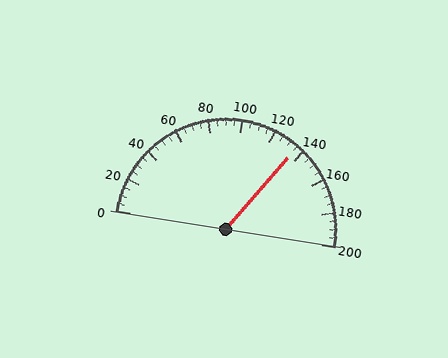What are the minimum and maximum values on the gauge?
The gauge ranges from 0 to 200.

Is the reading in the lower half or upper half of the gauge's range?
The reading is in the upper half of the range (0 to 200).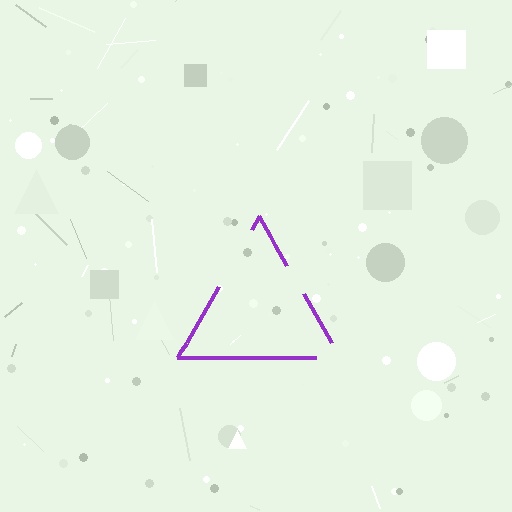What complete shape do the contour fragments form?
The contour fragments form a triangle.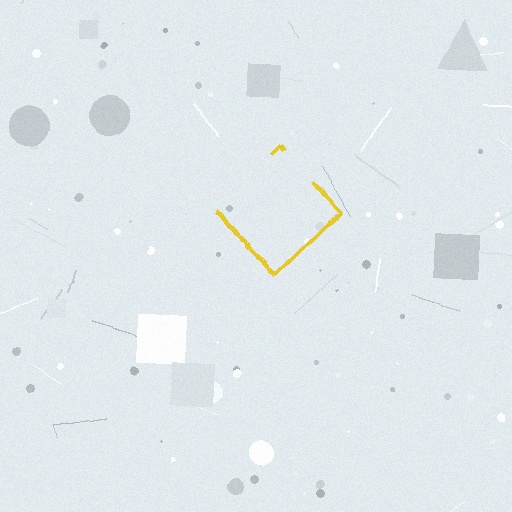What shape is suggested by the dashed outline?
The dashed outline suggests a diamond.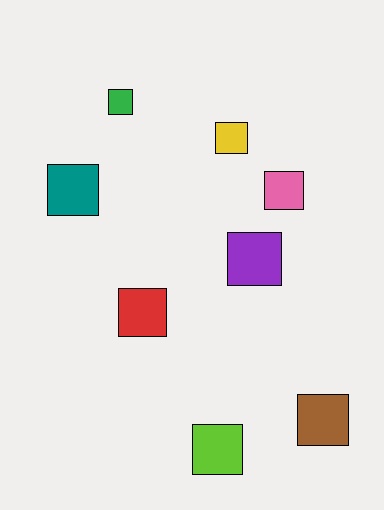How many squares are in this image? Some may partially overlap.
There are 8 squares.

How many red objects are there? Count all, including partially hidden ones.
There is 1 red object.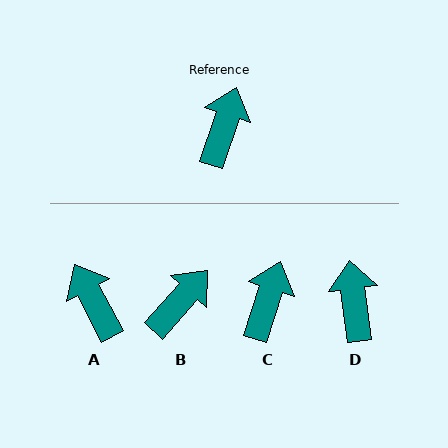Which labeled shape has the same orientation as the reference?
C.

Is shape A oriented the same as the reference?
No, it is off by about 46 degrees.